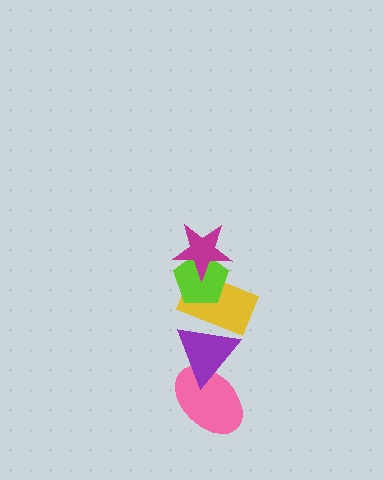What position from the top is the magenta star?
The magenta star is 1st from the top.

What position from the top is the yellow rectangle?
The yellow rectangle is 3rd from the top.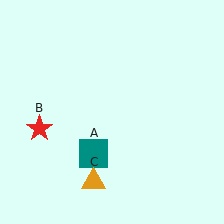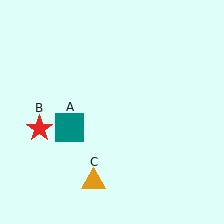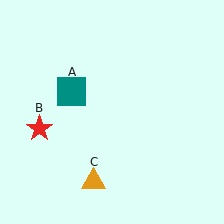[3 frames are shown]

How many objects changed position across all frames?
1 object changed position: teal square (object A).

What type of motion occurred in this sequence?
The teal square (object A) rotated clockwise around the center of the scene.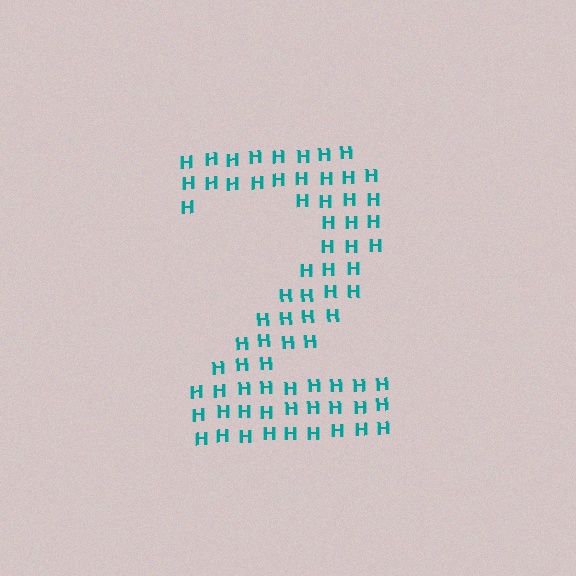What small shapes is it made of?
It is made of small letter H's.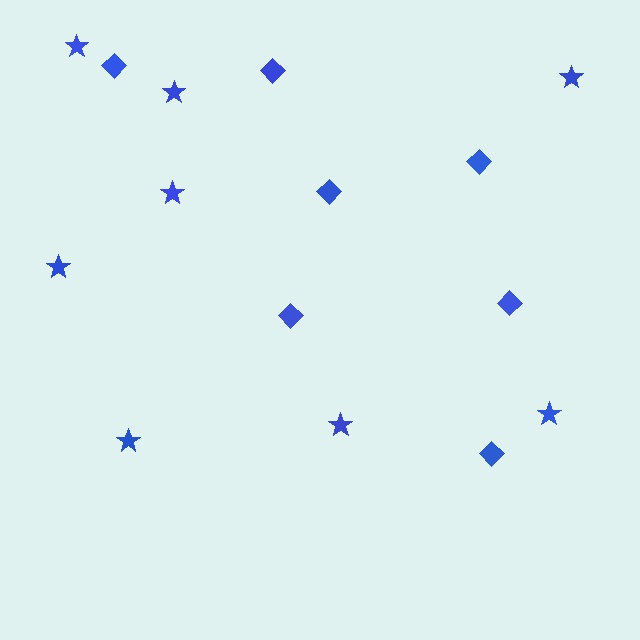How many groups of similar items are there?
There are 2 groups: one group of stars (8) and one group of diamonds (7).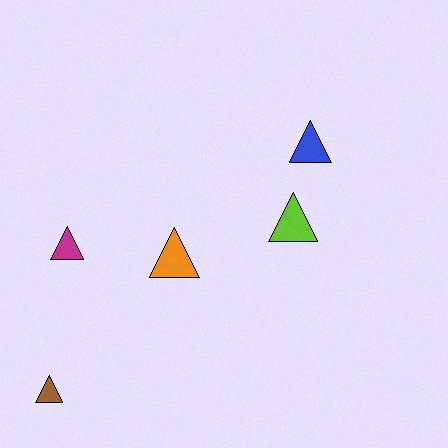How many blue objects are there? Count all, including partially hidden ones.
There is 1 blue object.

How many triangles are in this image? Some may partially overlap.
There are 5 triangles.